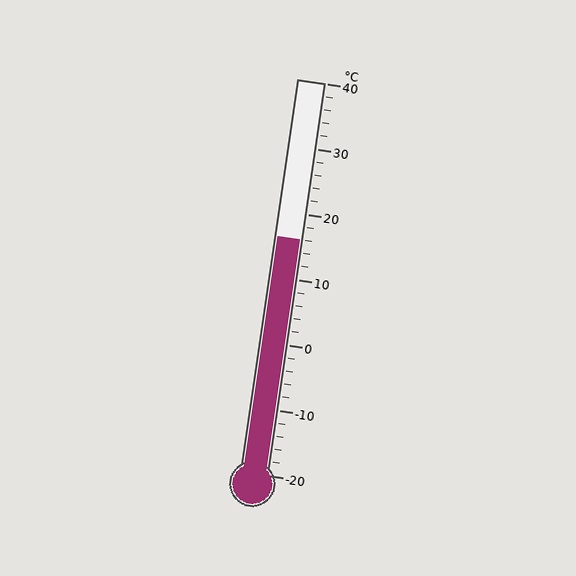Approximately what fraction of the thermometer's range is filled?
The thermometer is filled to approximately 60% of its range.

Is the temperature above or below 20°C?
The temperature is below 20°C.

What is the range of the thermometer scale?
The thermometer scale ranges from -20°C to 40°C.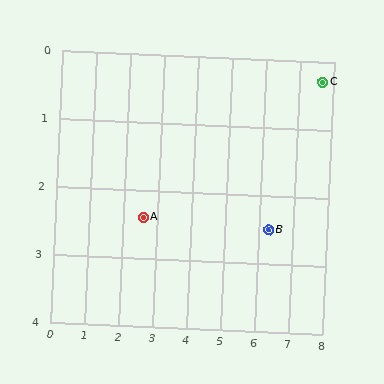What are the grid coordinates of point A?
Point A is at approximately (2.6, 2.4).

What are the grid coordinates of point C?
Point C is at approximately (7.7, 0.3).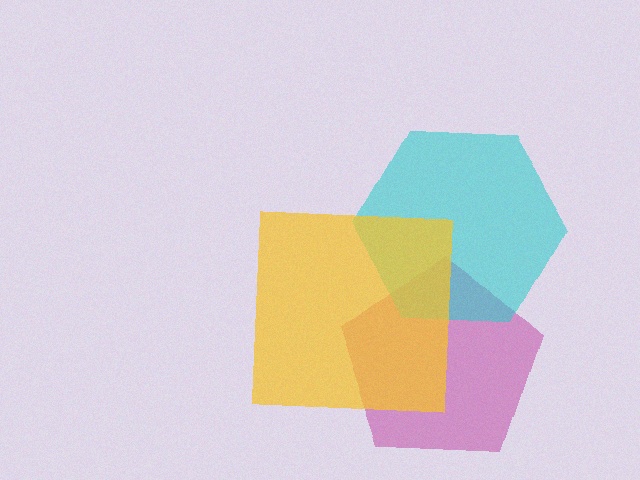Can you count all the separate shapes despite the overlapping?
Yes, there are 3 separate shapes.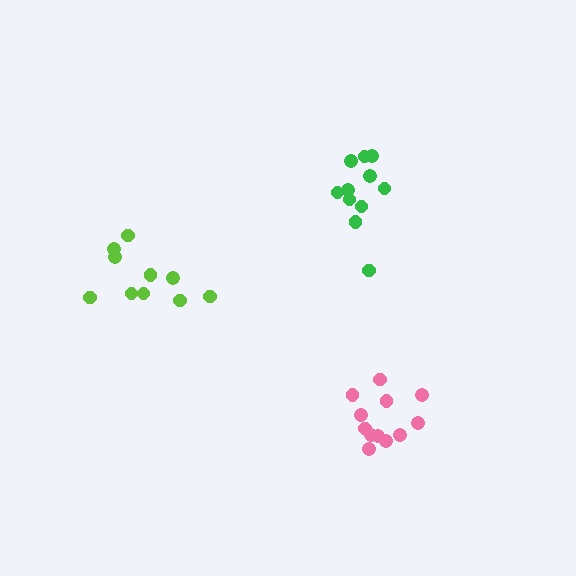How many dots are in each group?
Group 1: 12 dots, Group 2: 10 dots, Group 3: 11 dots (33 total).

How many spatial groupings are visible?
There are 3 spatial groupings.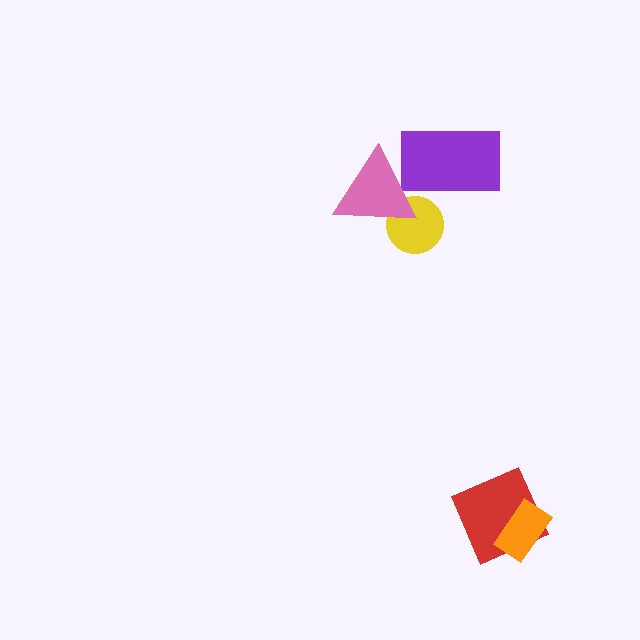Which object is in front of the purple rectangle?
The pink triangle is in front of the purple rectangle.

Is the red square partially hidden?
Yes, it is partially covered by another shape.